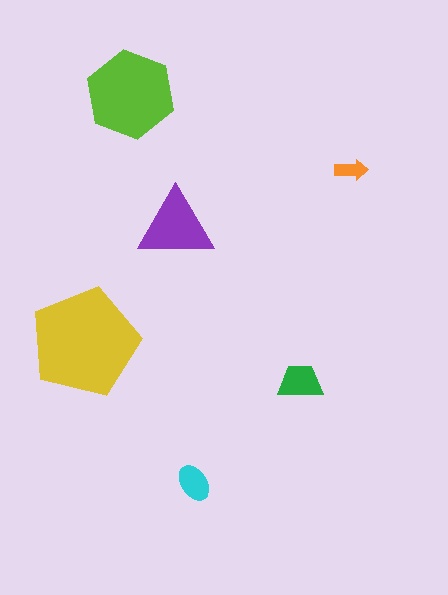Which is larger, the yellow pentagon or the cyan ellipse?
The yellow pentagon.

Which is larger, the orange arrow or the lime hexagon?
The lime hexagon.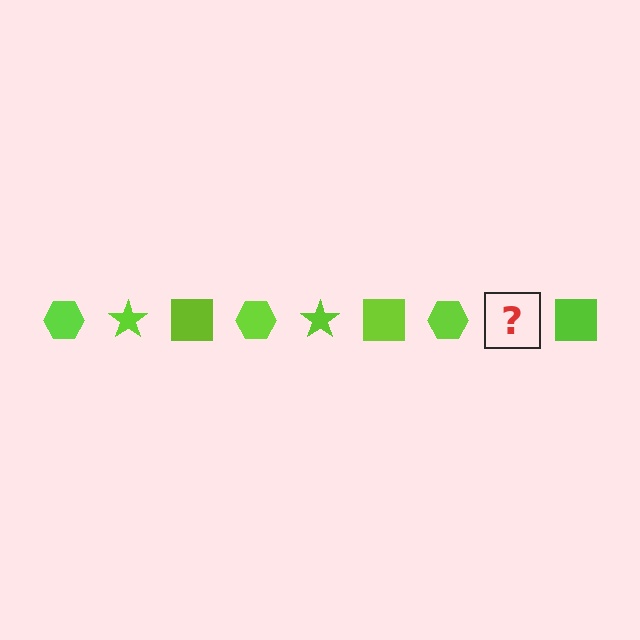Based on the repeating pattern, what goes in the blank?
The blank should be a lime star.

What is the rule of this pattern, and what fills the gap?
The rule is that the pattern cycles through hexagon, star, square shapes in lime. The gap should be filled with a lime star.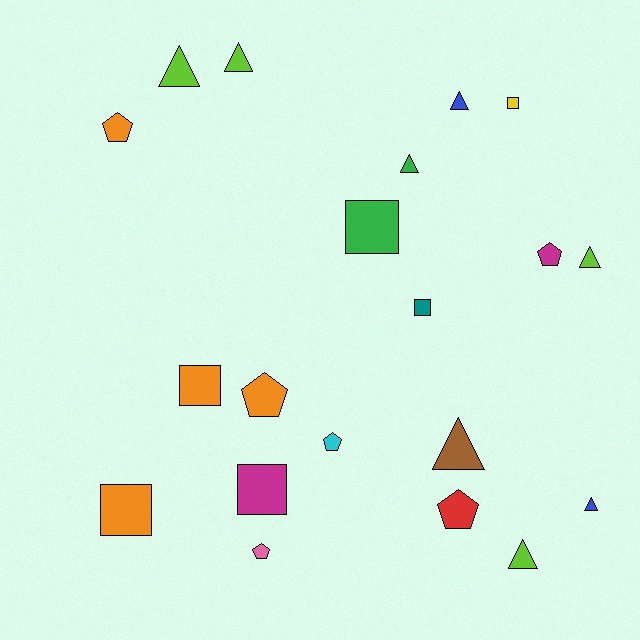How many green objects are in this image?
There are 2 green objects.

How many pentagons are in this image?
There are 6 pentagons.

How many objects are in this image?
There are 20 objects.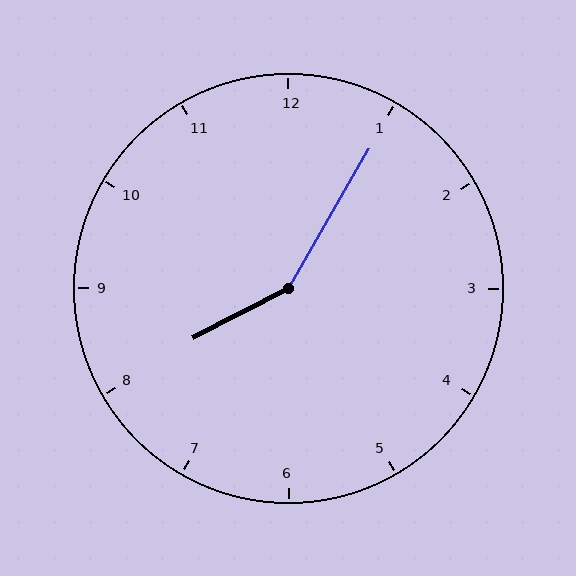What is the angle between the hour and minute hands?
Approximately 148 degrees.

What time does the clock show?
8:05.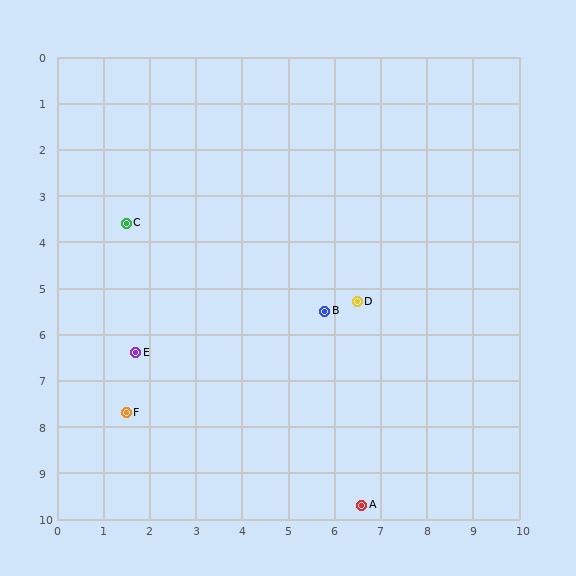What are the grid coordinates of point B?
Point B is at approximately (5.8, 5.5).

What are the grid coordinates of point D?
Point D is at approximately (6.5, 5.3).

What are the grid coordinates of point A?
Point A is at approximately (6.6, 9.7).